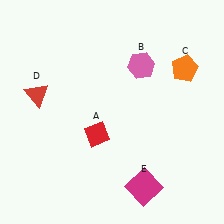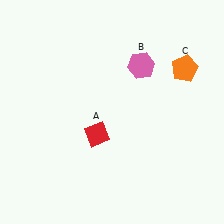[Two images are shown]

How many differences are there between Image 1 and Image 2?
There are 2 differences between the two images.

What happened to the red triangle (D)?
The red triangle (D) was removed in Image 2. It was in the top-left area of Image 1.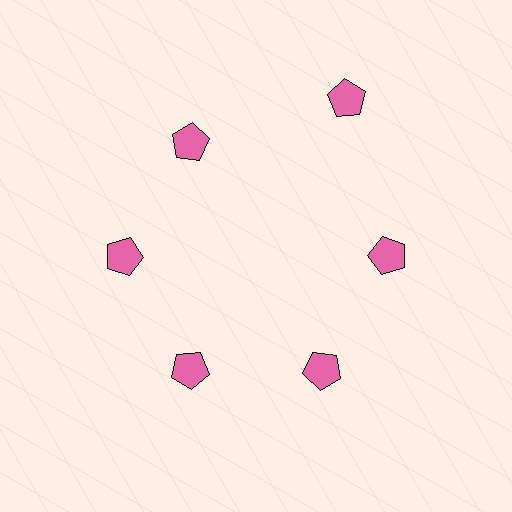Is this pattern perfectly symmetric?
No. The 6 pink pentagons are arranged in a ring, but one element near the 1 o'clock position is pushed outward from the center, breaking the 6-fold rotational symmetry.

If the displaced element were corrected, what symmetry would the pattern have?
It would have 6-fold rotational symmetry — the pattern would map onto itself every 60 degrees.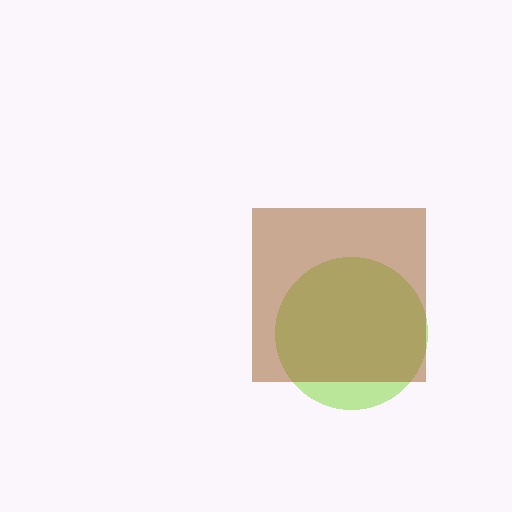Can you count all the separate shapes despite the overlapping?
Yes, there are 2 separate shapes.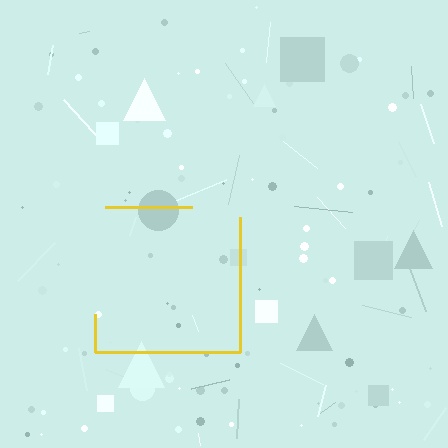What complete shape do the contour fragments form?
The contour fragments form a square.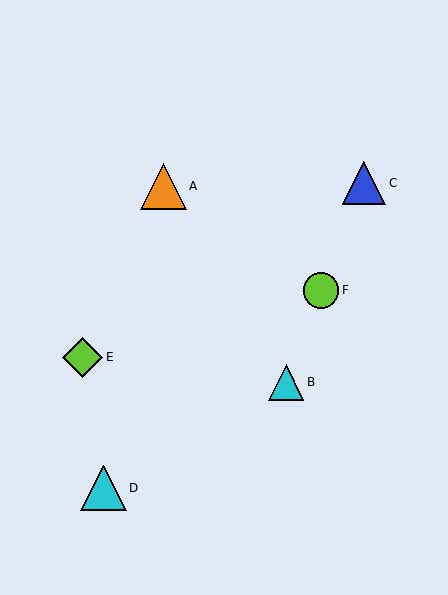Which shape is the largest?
The orange triangle (labeled A) is the largest.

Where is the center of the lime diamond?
The center of the lime diamond is at (83, 358).